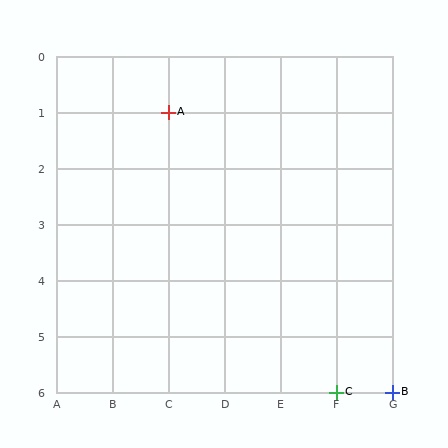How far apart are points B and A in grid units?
Points B and A are 4 columns and 5 rows apart (about 6.4 grid units diagonally).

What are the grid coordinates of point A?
Point A is at grid coordinates (C, 1).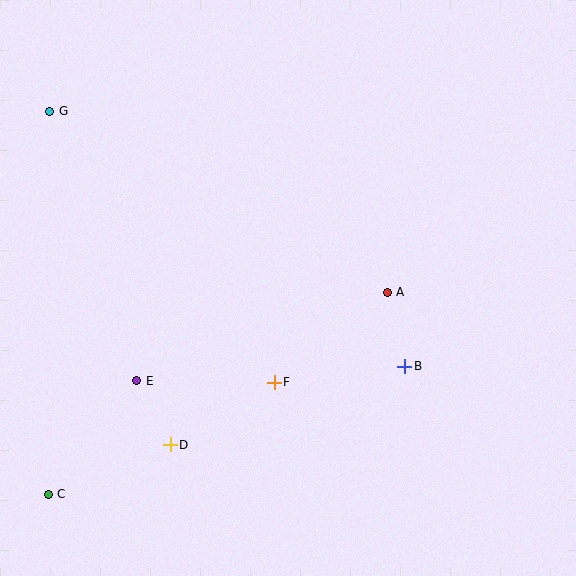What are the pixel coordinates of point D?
Point D is at (170, 445).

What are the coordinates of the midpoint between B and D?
The midpoint between B and D is at (288, 405).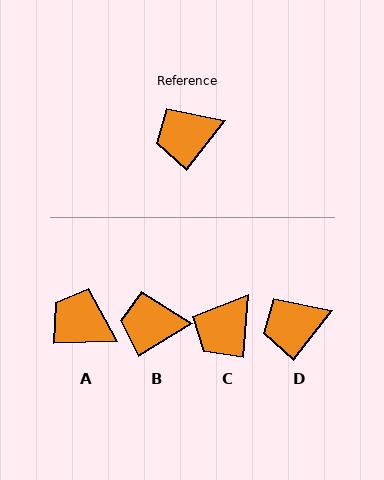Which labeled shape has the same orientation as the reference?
D.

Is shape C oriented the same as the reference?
No, it is off by about 34 degrees.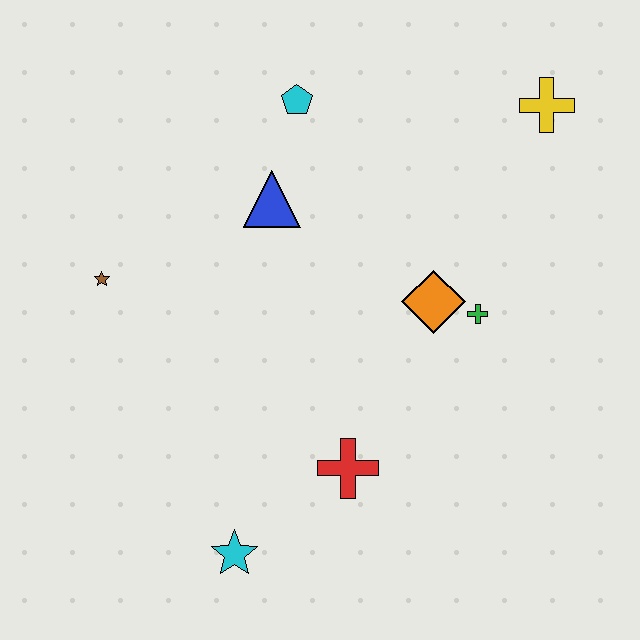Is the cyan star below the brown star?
Yes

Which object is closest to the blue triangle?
The cyan pentagon is closest to the blue triangle.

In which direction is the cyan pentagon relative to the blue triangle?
The cyan pentagon is above the blue triangle.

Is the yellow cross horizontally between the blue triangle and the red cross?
No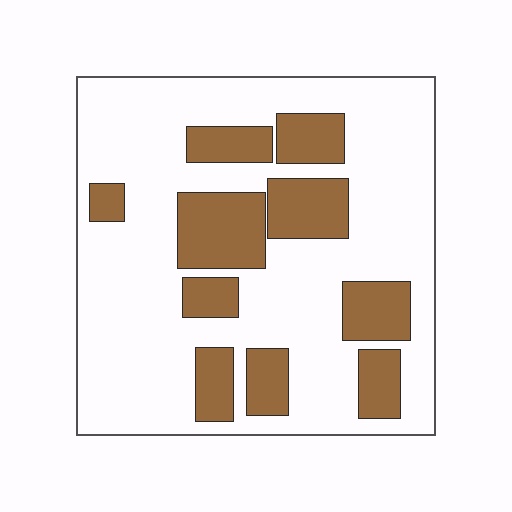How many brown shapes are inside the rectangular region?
10.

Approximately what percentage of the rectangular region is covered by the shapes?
Approximately 25%.